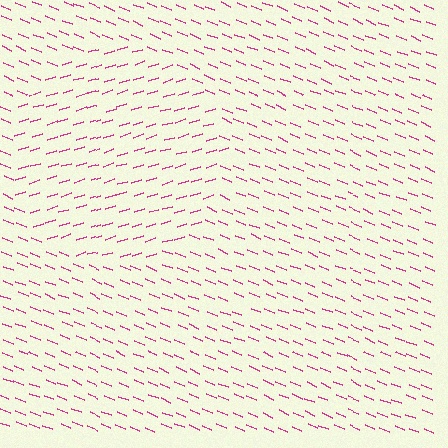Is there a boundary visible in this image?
Yes, there is a texture boundary formed by a change in line orientation.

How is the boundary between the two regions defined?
The boundary is defined purely by a change in line orientation (approximately 39 degrees difference). All lines are the same color and thickness.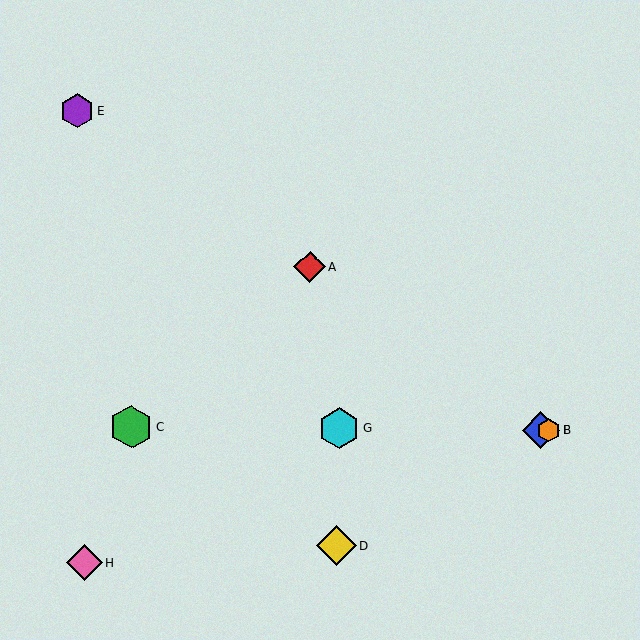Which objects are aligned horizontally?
Objects B, C, F, G are aligned horizontally.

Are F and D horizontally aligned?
No, F is at y≈430 and D is at y≈546.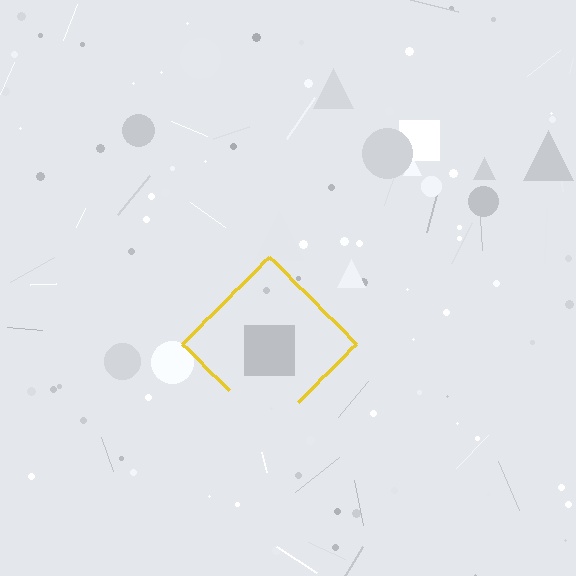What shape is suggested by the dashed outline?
The dashed outline suggests a diamond.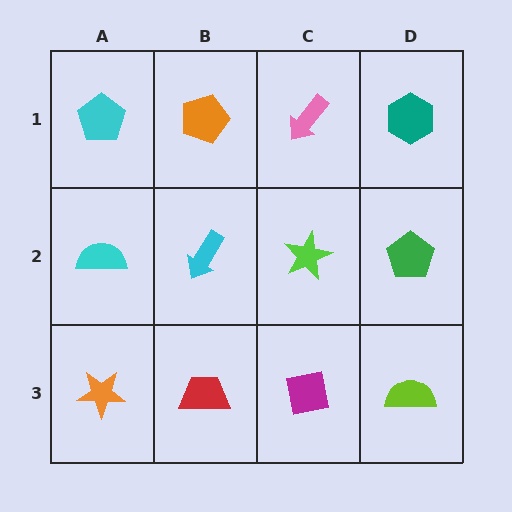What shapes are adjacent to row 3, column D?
A green pentagon (row 2, column D), a magenta square (row 3, column C).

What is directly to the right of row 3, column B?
A magenta square.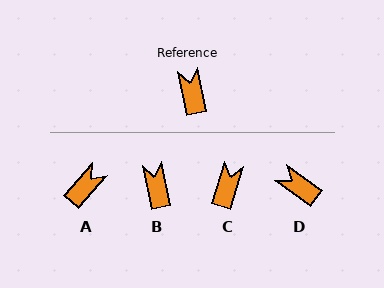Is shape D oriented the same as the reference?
No, it is off by about 43 degrees.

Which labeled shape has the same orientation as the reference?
B.